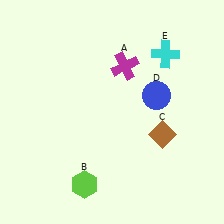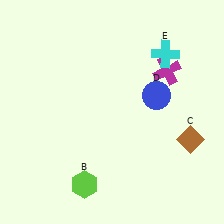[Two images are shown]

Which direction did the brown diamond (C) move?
The brown diamond (C) moved right.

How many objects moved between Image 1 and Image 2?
2 objects moved between the two images.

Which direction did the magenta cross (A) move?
The magenta cross (A) moved right.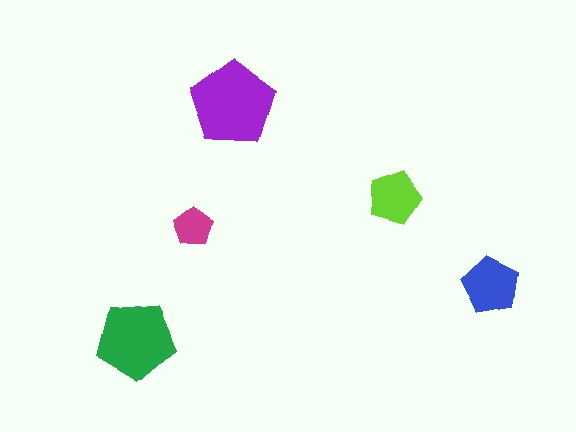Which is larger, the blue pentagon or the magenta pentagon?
The blue one.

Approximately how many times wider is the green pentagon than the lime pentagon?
About 1.5 times wider.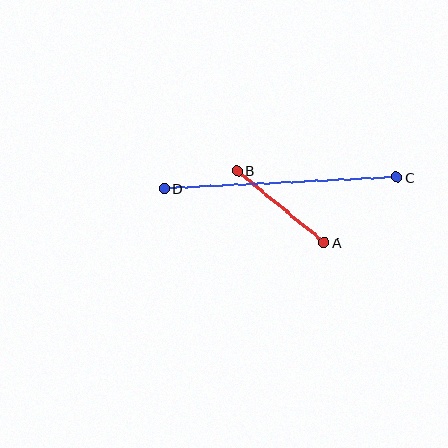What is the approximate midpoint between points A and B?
The midpoint is at approximately (281, 207) pixels.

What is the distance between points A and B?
The distance is approximately 113 pixels.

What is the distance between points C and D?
The distance is approximately 233 pixels.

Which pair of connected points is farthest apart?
Points C and D are farthest apart.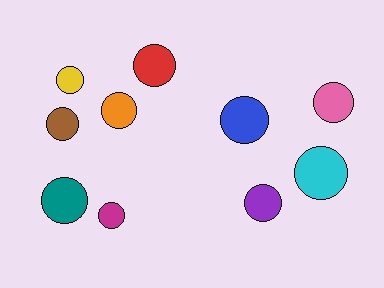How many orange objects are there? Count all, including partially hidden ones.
There is 1 orange object.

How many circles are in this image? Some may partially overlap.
There are 10 circles.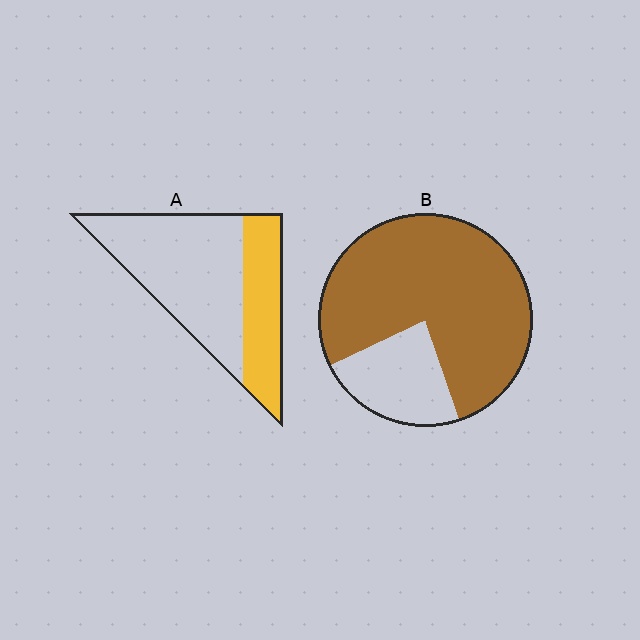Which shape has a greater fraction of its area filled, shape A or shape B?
Shape B.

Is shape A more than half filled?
No.